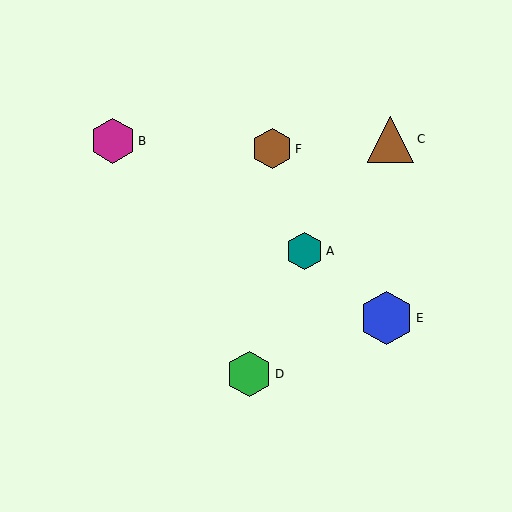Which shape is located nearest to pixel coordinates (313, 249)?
The teal hexagon (labeled A) at (304, 251) is nearest to that location.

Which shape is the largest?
The blue hexagon (labeled E) is the largest.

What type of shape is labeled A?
Shape A is a teal hexagon.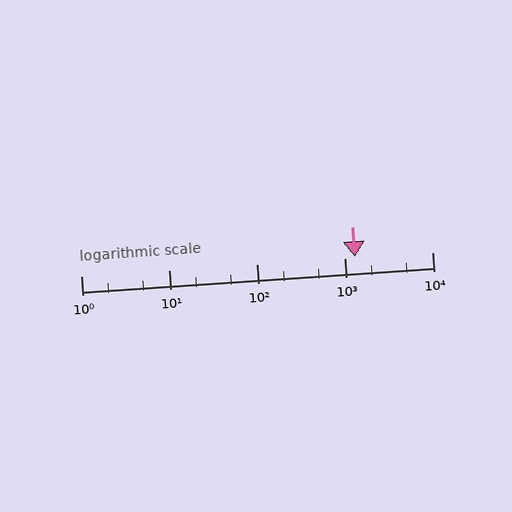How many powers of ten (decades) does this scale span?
The scale spans 4 decades, from 1 to 10000.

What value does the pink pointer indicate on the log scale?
The pointer indicates approximately 1300.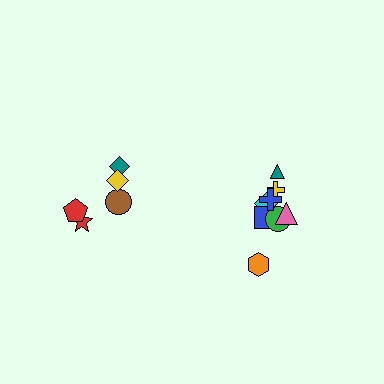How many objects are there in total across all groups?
There are 13 objects.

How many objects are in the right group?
There are 8 objects.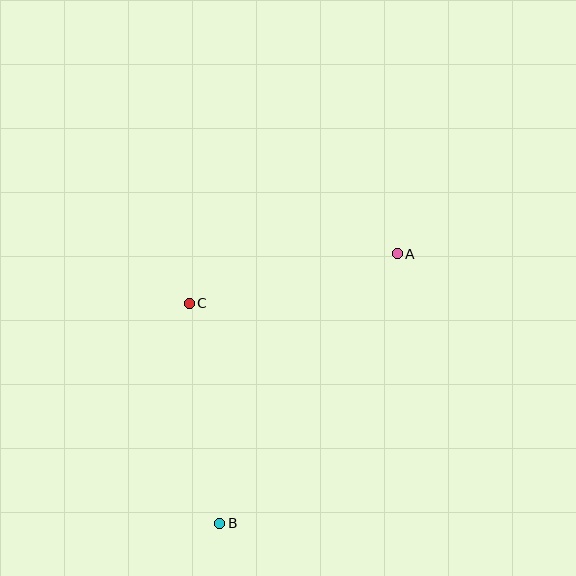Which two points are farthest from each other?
Points A and B are farthest from each other.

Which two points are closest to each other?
Points A and C are closest to each other.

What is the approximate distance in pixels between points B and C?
The distance between B and C is approximately 222 pixels.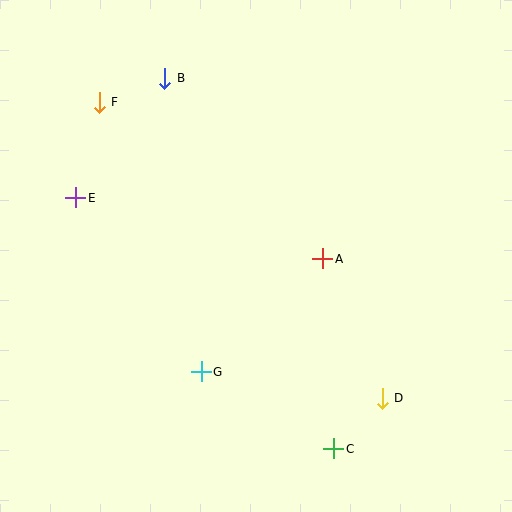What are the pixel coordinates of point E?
Point E is at (76, 198).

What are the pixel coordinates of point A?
Point A is at (323, 259).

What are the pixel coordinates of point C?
Point C is at (333, 449).